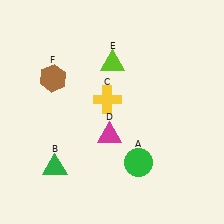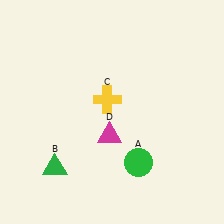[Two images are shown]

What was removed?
The brown hexagon (F), the lime triangle (E) were removed in Image 2.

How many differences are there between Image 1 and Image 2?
There are 2 differences between the two images.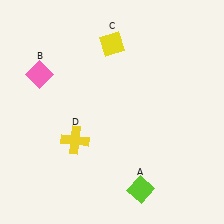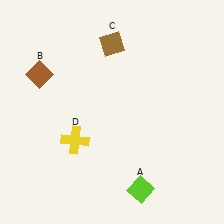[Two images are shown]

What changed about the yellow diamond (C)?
In Image 1, C is yellow. In Image 2, it changed to brown.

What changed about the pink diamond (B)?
In Image 1, B is pink. In Image 2, it changed to brown.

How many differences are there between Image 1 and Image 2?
There are 2 differences between the two images.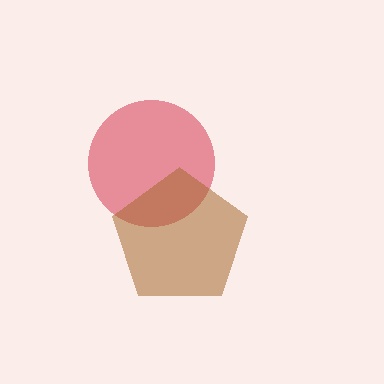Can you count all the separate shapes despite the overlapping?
Yes, there are 2 separate shapes.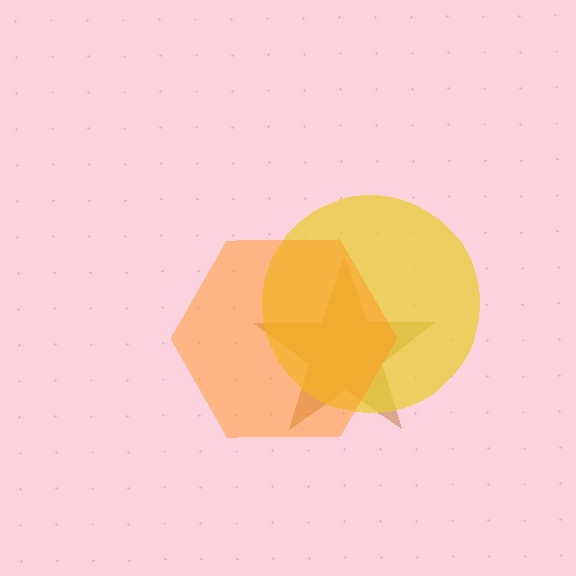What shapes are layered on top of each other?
The layered shapes are: a brown star, a yellow circle, an orange hexagon.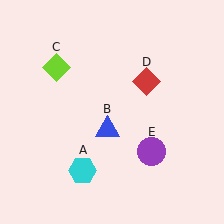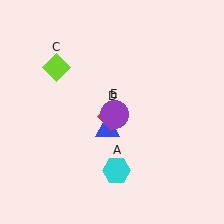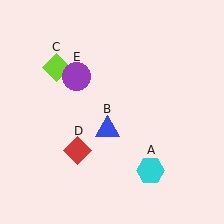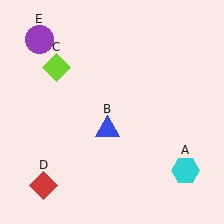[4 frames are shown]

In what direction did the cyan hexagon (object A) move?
The cyan hexagon (object A) moved right.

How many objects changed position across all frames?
3 objects changed position: cyan hexagon (object A), red diamond (object D), purple circle (object E).